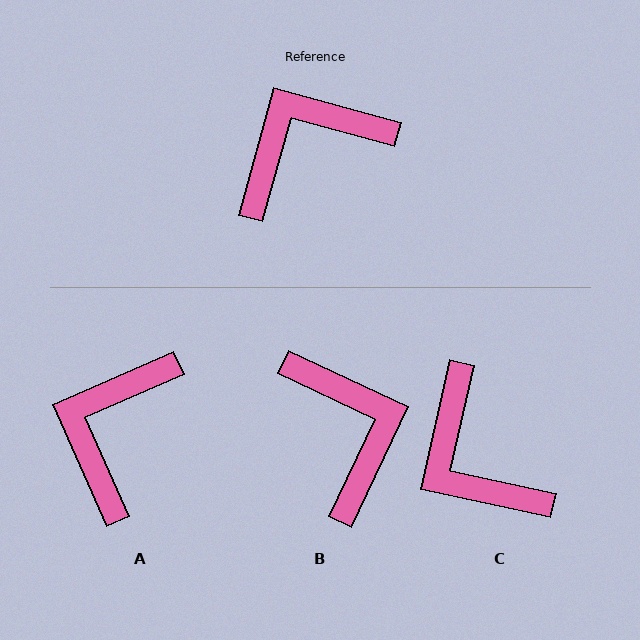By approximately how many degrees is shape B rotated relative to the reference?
Approximately 100 degrees clockwise.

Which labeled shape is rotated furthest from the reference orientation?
B, about 100 degrees away.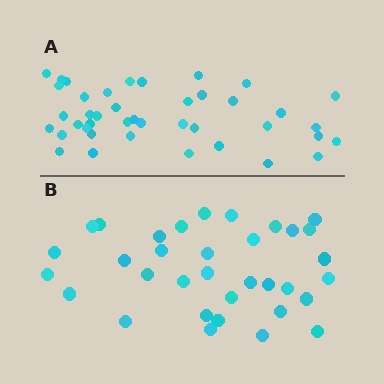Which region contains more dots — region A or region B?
Region A (the top region) has more dots.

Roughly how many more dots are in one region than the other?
Region A has roughly 8 or so more dots than region B.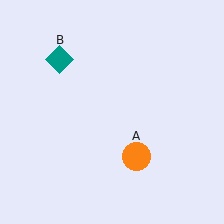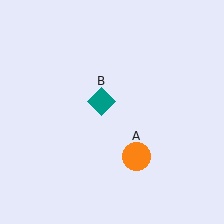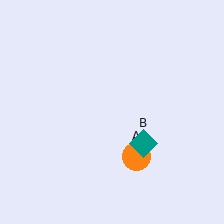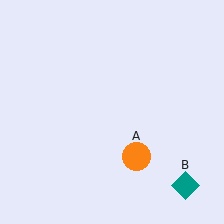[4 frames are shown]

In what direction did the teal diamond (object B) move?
The teal diamond (object B) moved down and to the right.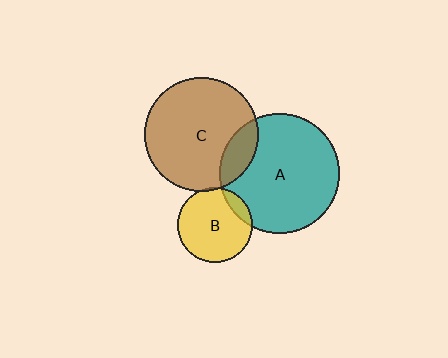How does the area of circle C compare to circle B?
Approximately 2.3 times.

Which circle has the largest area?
Circle A (teal).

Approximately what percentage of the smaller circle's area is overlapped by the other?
Approximately 5%.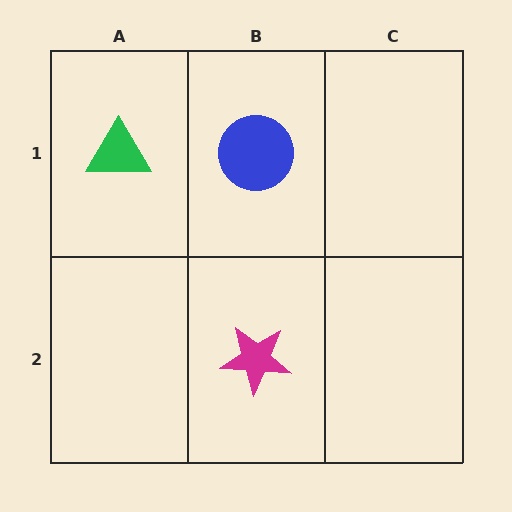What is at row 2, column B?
A magenta star.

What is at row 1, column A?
A green triangle.